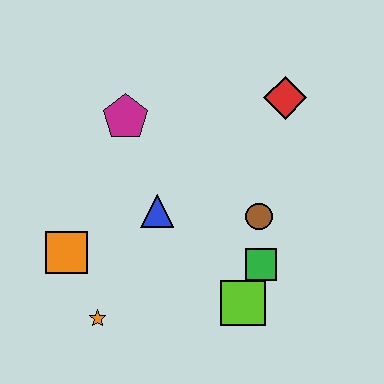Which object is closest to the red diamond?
The brown circle is closest to the red diamond.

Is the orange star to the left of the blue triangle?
Yes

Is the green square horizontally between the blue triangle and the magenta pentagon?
No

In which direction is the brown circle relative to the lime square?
The brown circle is above the lime square.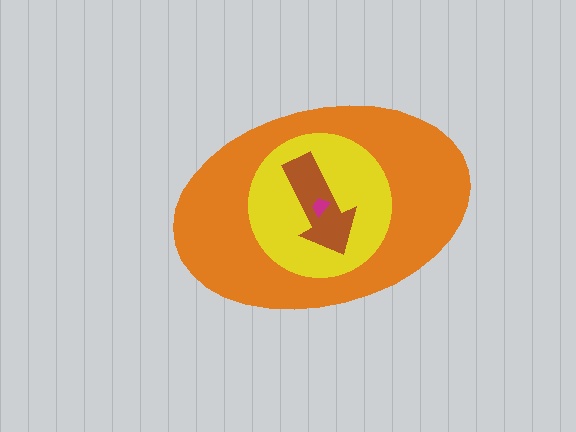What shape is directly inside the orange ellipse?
The yellow circle.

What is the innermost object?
The magenta trapezoid.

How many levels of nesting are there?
4.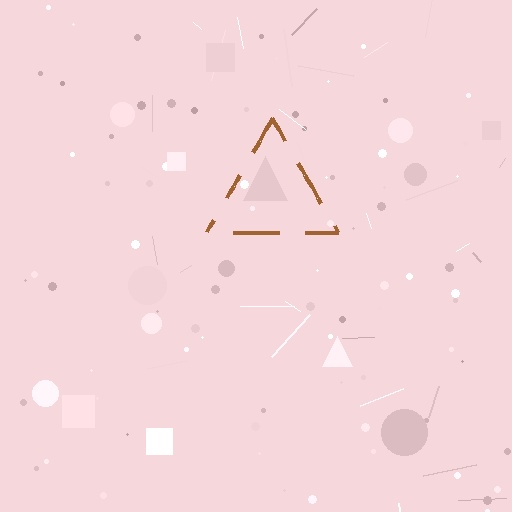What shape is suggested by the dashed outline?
The dashed outline suggests a triangle.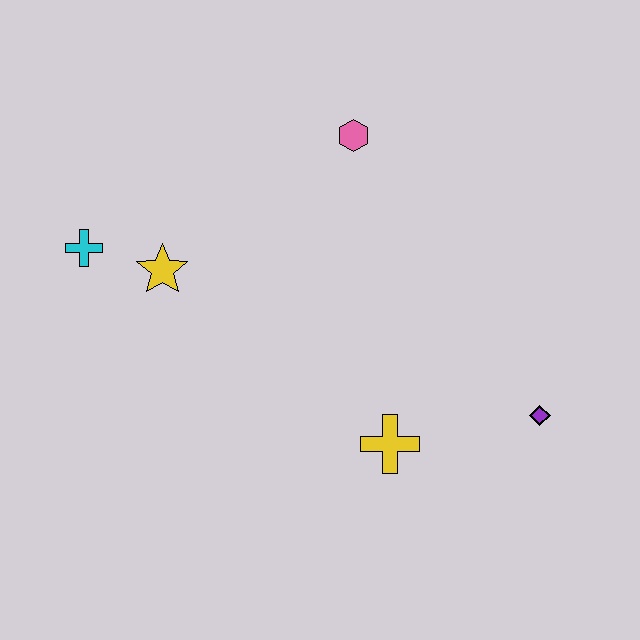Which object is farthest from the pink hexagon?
The purple diamond is farthest from the pink hexagon.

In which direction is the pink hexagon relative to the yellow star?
The pink hexagon is to the right of the yellow star.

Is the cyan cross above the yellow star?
Yes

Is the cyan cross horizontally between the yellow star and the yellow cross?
No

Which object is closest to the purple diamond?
The yellow cross is closest to the purple diamond.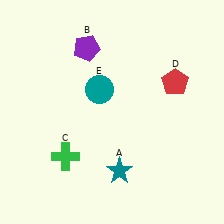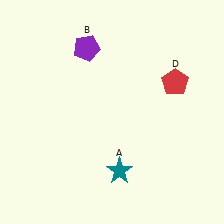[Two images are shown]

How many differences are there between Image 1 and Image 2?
There are 2 differences between the two images.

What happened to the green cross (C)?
The green cross (C) was removed in Image 2. It was in the bottom-left area of Image 1.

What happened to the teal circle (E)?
The teal circle (E) was removed in Image 2. It was in the top-left area of Image 1.